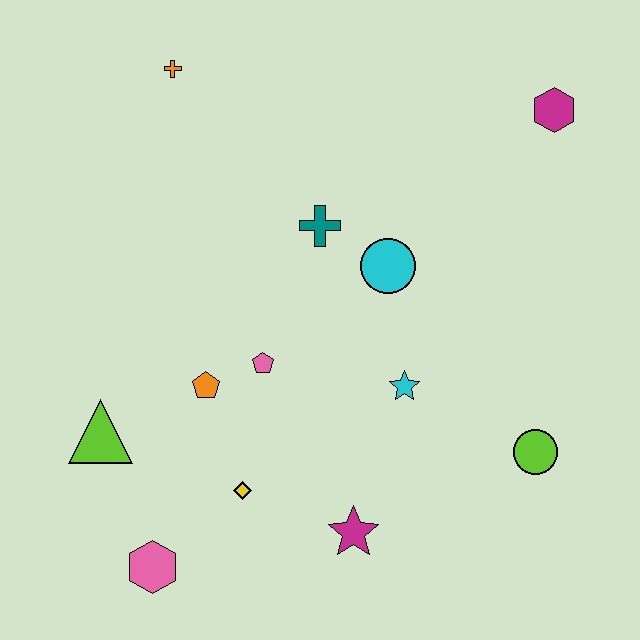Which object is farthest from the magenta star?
The orange cross is farthest from the magenta star.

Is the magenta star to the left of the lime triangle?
No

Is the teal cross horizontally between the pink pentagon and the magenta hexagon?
Yes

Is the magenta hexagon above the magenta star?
Yes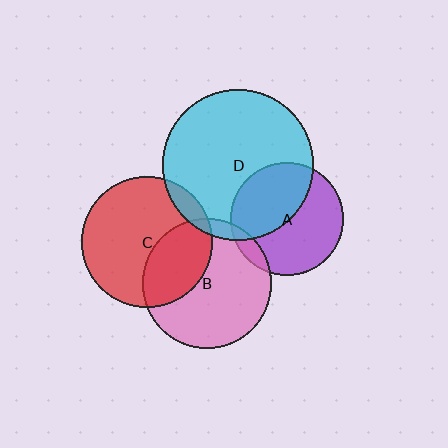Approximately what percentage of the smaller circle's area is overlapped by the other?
Approximately 10%.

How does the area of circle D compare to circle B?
Approximately 1.4 times.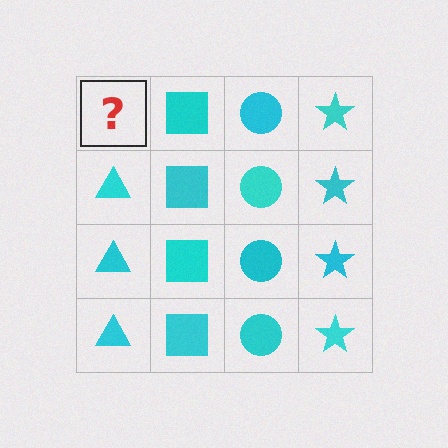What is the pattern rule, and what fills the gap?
The rule is that each column has a consistent shape. The gap should be filled with a cyan triangle.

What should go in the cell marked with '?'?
The missing cell should contain a cyan triangle.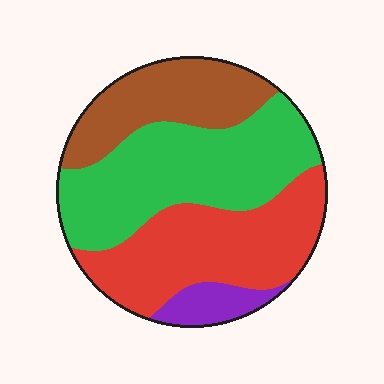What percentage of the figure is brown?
Brown covers 22% of the figure.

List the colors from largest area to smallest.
From largest to smallest: green, red, brown, purple.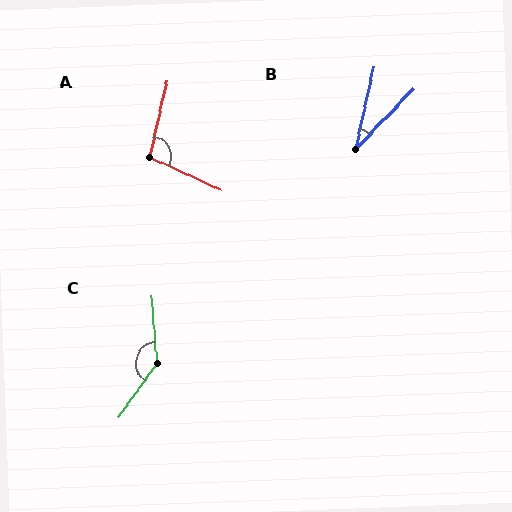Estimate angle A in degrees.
Approximately 102 degrees.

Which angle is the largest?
C, at approximately 140 degrees.